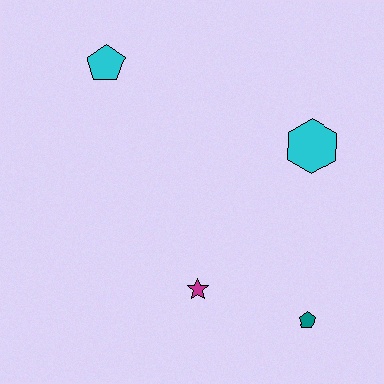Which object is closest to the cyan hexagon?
The teal pentagon is closest to the cyan hexagon.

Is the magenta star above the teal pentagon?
Yes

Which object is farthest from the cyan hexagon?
The cyan pentagon is farthest from the cyan hexagon.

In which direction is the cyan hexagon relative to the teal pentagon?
The cyan hexagon is above the teal pentagon.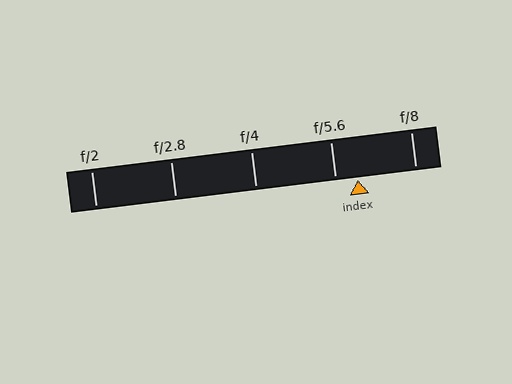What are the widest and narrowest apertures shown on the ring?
The widest aperture shown is f/2 and the narrowest is f/8.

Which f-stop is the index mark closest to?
The index mark is closest to f/5.6.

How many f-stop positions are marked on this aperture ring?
There are 5 f-stop positions marked.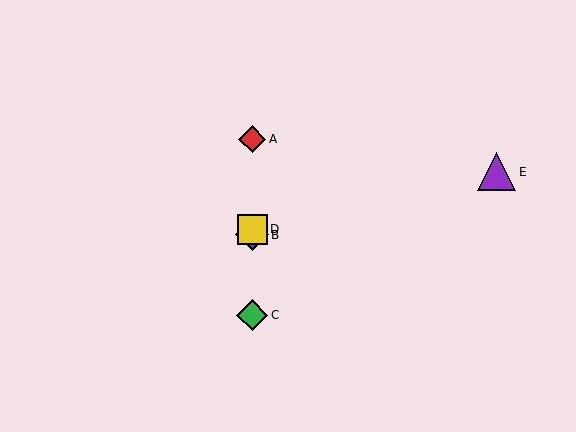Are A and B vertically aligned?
Yes, both are at x≈252.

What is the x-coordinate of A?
Object A is at x≈252.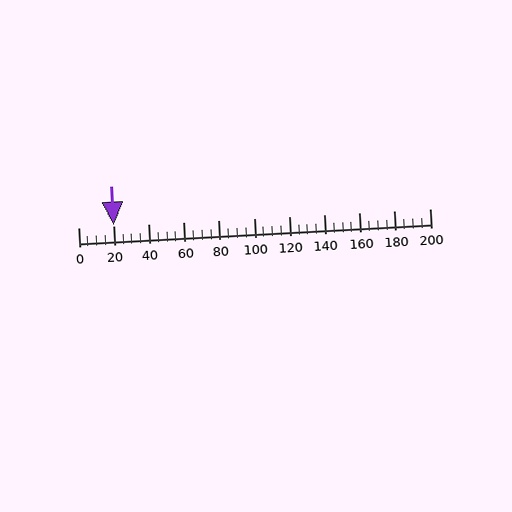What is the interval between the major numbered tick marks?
The major tick marks are spaced 20 units apart.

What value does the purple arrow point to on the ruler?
The purple arrow points to approximately 20.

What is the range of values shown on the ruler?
The ruler shows values from 0 to 200.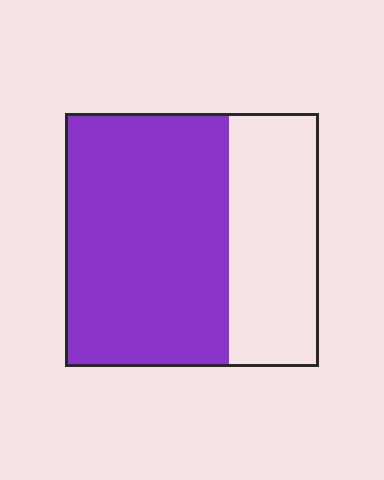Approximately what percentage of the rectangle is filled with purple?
Approximately 65%.